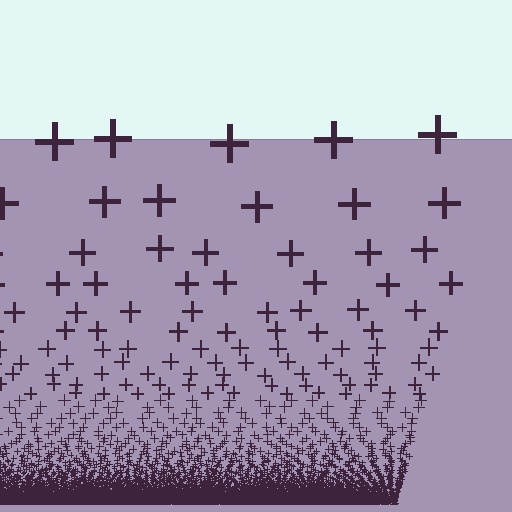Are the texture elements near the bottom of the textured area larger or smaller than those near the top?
Smaller. The gradient is inverted — elements near the bottom are smaller and denser.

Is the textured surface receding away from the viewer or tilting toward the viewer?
The surface appears to tilt toward the viewer. Texture elements get larger and sparser toward the top.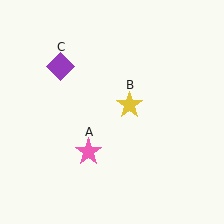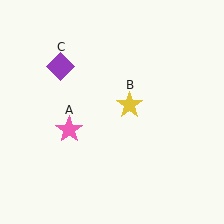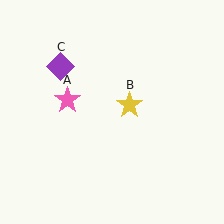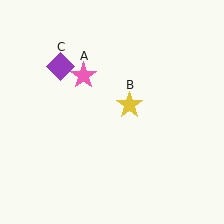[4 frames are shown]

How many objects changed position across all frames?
1 object changed position: pink star (object A).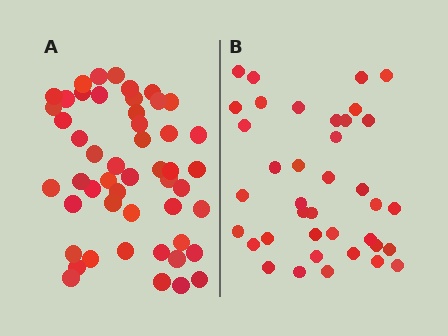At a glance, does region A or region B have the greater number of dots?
Region A (the left region) has more dots.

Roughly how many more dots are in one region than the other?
Region A has roughly 12 or so more dots than region B.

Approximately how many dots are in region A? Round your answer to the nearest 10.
About 50 dots.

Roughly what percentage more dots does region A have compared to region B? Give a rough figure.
About 30% more.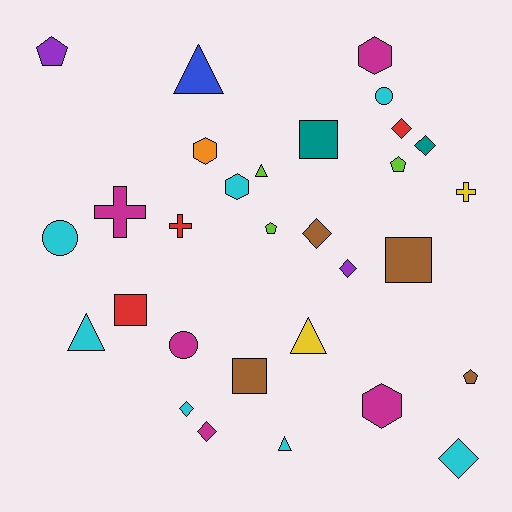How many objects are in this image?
There are 30 objects.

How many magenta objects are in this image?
There are 5 magenta objects.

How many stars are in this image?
There are no stars.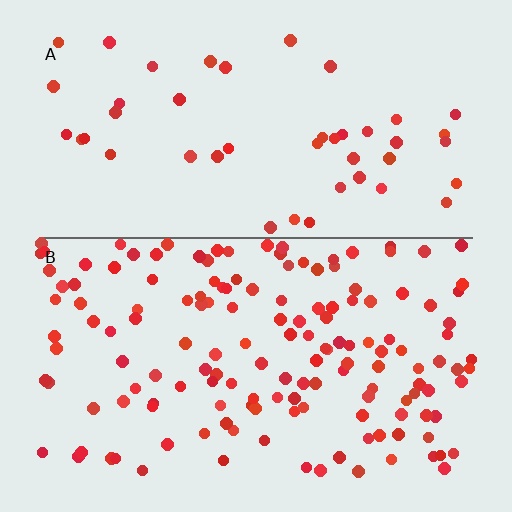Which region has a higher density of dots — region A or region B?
B (the bottom).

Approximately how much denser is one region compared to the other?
Approximately 3.3× — region B over region A.